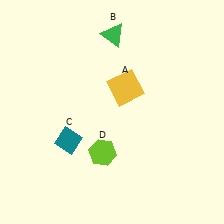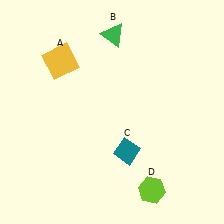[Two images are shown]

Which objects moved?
The objects that moved are: the yellow square (A), the teal diamond (C), the lime hexagon (D).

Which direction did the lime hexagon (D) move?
The lime hexagon (D) moved right.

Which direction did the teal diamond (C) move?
The teal diamond (C) moved right.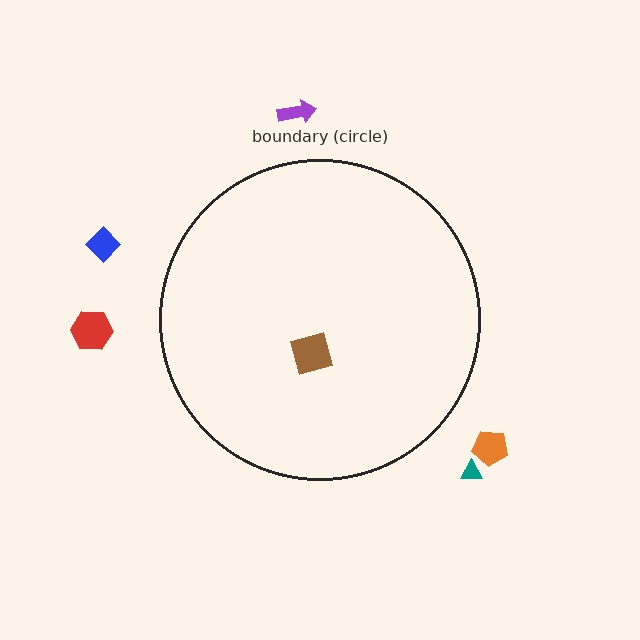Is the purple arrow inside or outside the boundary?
Outside.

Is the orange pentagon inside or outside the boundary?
Outside.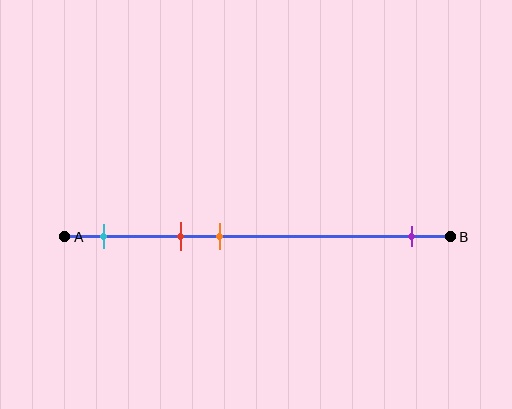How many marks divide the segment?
There are 4 marks dividing the segment.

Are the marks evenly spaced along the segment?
No, the marks are not evenly spaced.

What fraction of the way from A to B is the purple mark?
The purple mark is approximately 90% (0.9) of the way from A to B.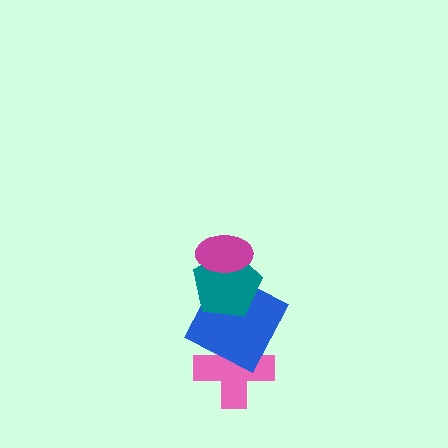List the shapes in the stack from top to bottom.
From top to bottom: the magenta ellipse, the teal pentagon, the blue square, the pink cross.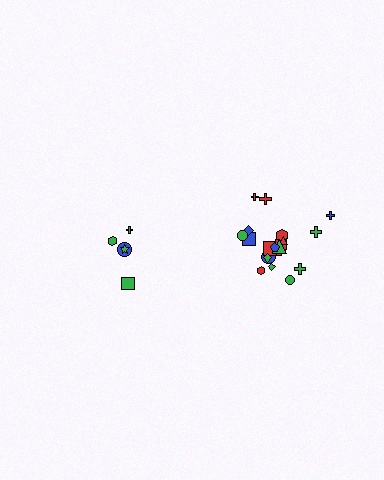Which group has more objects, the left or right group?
The right group.